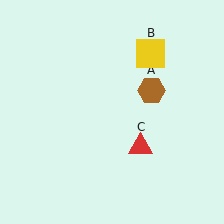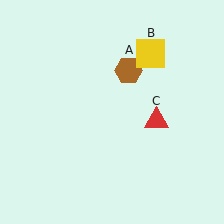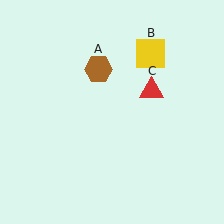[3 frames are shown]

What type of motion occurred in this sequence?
The brown hexagon (object A), red triangle (object C) rotated counterclockwise around the center of the scene.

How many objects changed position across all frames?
2 objects changed position: brown hexagon (object A), red triangle (object C).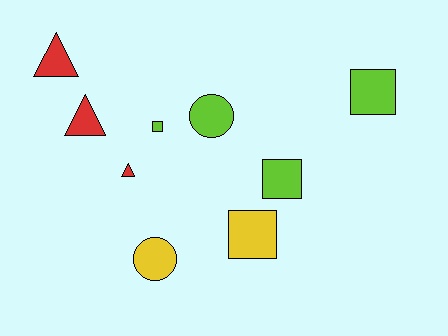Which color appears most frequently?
Lime, with 4 objects.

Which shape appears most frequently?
Square, with 4 objects.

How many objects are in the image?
There are 9 objects.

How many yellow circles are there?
There is 1 yellow circle.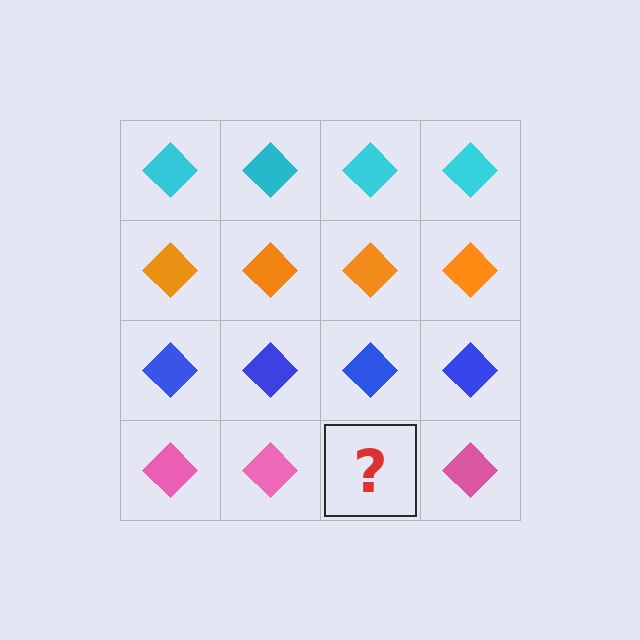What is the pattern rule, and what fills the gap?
The rule is that each row has a consistent color. The gap should be filled with a pink diamond.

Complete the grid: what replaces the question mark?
The question mark should be replaced with a pink diamond.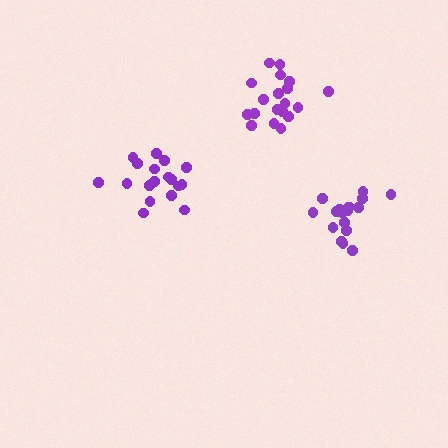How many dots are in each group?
Group 1: 19 dots, Group 2: 18 dots, Group 3: 18 dots (55 total).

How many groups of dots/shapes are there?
There are 3 groups.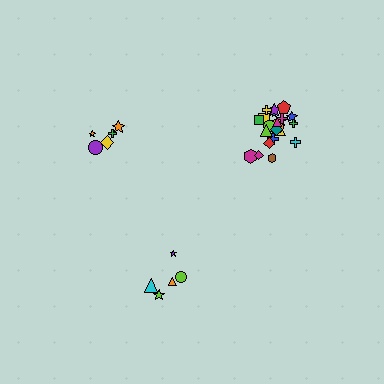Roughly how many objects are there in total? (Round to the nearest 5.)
Roughly 30 objects in total.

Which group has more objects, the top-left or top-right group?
The top-right group.